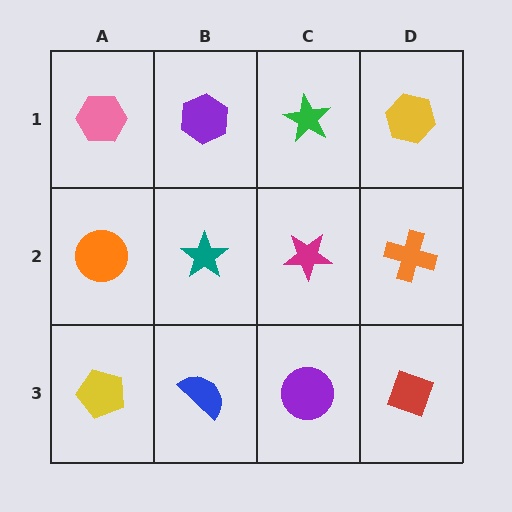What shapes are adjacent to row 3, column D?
An orange cross (row 2, column D), a purple circle (row 3, column C).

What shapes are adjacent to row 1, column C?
A magenta star (row 2, column C), a purple hexagon (row 1, column B), a yellow hexagon (row 1, column D).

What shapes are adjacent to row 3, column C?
A magenta star (row 2, column C), a blue semicircle (row 3, column B), a red diamond (row 3, column D).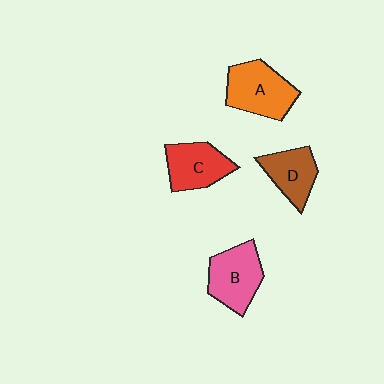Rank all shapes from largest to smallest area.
From largest to smallest: A (orange), B (pink), C (red), D (brown).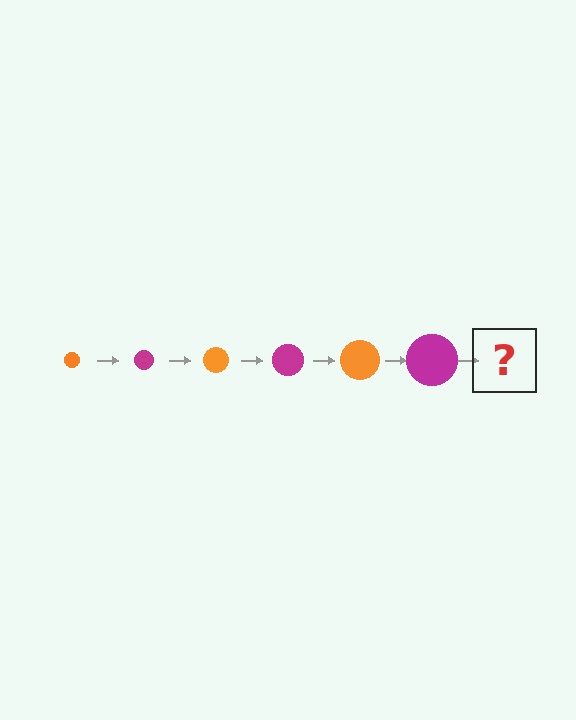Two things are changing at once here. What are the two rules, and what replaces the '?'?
The two rules are that the circle grows larger each step and the color cycles through orange and magenta. The '?' should be an orange circle, larger than the previous one.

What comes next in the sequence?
The next element should be an orange circle, larger than the previous one.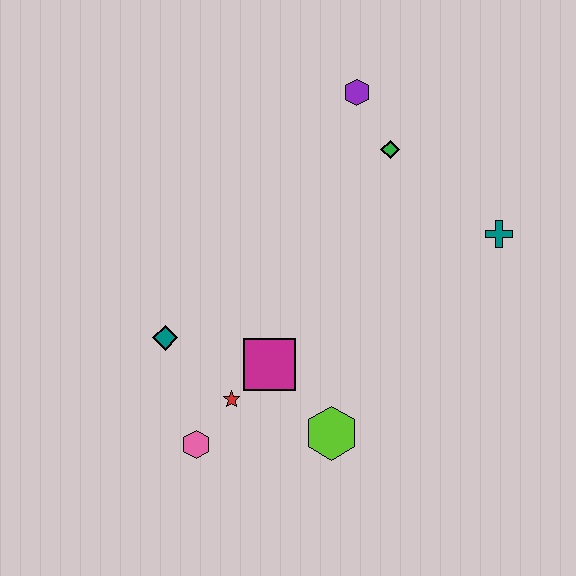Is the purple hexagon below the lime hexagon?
No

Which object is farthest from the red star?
The purple hexagon is farthest from the red star.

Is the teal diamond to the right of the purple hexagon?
No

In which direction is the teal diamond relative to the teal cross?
The teal diamond is to the left of the teal cross.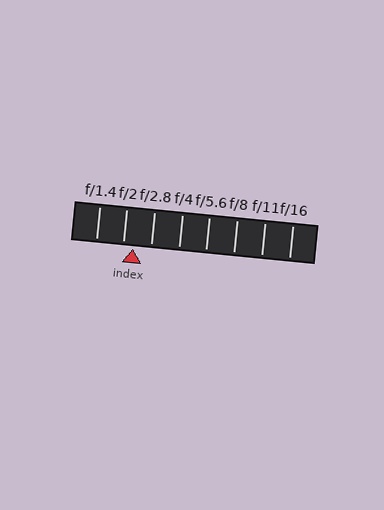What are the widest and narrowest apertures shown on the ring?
The widest aperture shown is f/1.4 and the narrowest is f/16.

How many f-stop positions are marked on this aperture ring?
There are 8 f-stop positions marked.